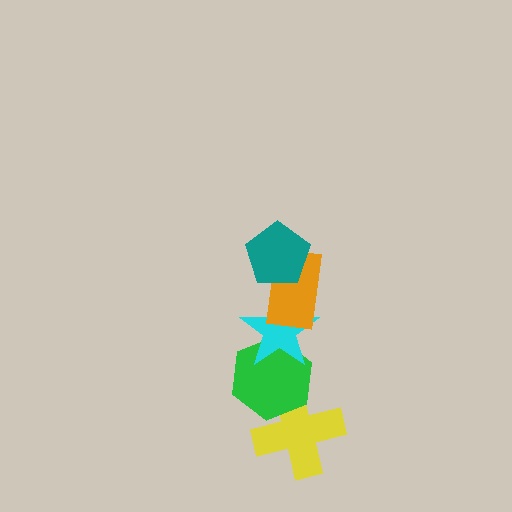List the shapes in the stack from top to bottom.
From top to bottom: the teal pentagon, the orange rectangle, the cyan star, the green hexagon, the yellow cross.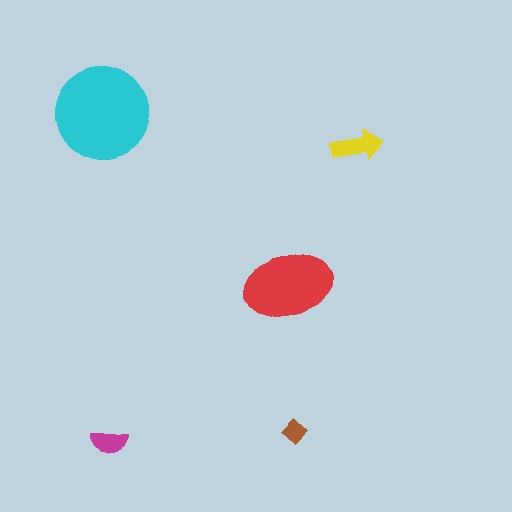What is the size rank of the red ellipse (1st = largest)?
2nd.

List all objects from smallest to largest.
The brown diamond, the magenta semicircle, the yellow arrow, the red ellipse, the cyan circle.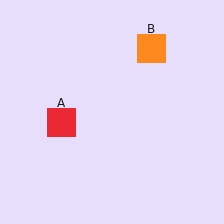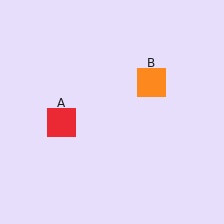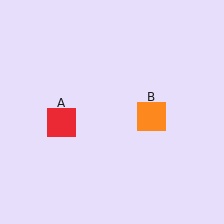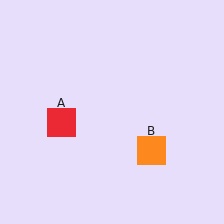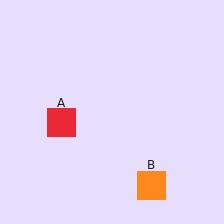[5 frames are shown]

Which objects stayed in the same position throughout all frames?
Red square (object A) remained stationary.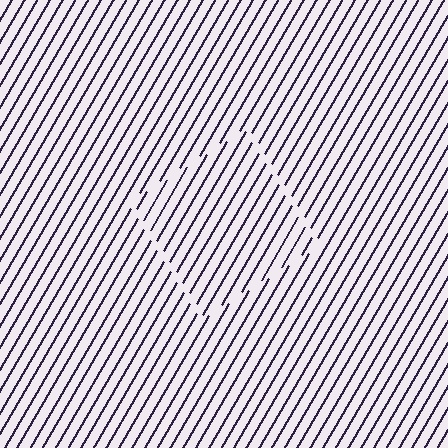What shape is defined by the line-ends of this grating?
An illusory square. The interior of the shape contains the same grating, shifted by half a period — the contour is defined by the phase discontinuity where line-ends from the inner and outer gratings abut.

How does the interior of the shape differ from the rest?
The interior of the shape contains the same grating, shifted by half a period — the contour is defined by the phase discontinuity where line-ends from the inner and outer gratings abut.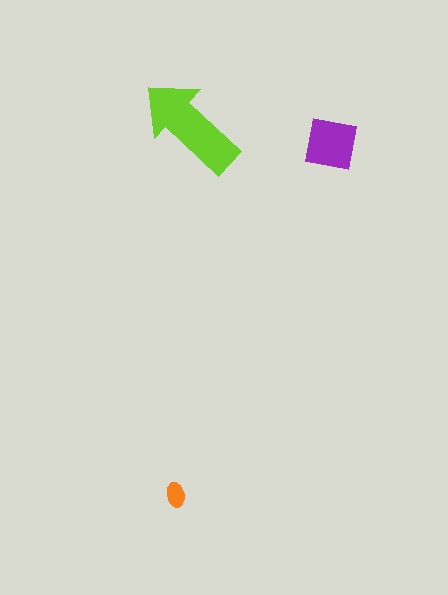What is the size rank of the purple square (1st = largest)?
2nd.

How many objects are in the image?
There are 3 objects in the image.